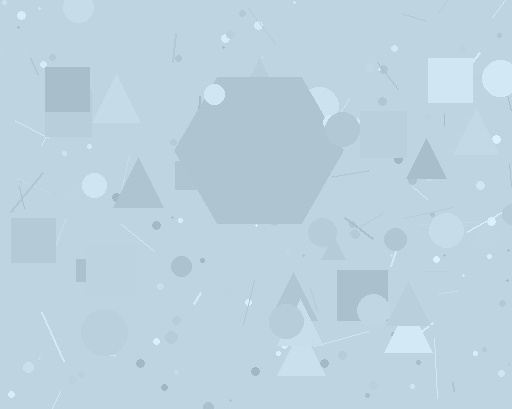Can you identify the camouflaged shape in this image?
The camouflaged shape is a hexagon.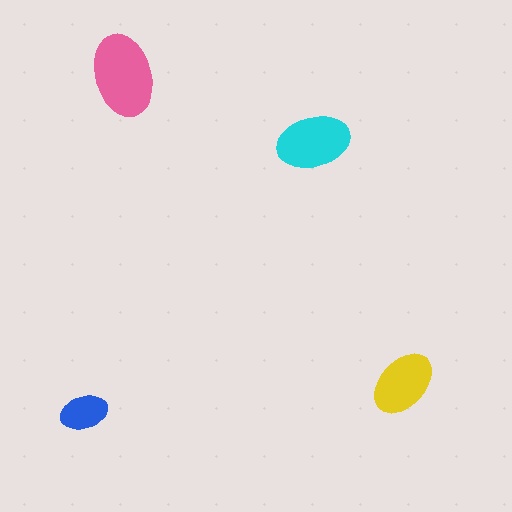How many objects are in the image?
There are 4 objects in the image.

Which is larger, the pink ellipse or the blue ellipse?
The pink one.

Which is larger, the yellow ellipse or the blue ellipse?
The yellow one.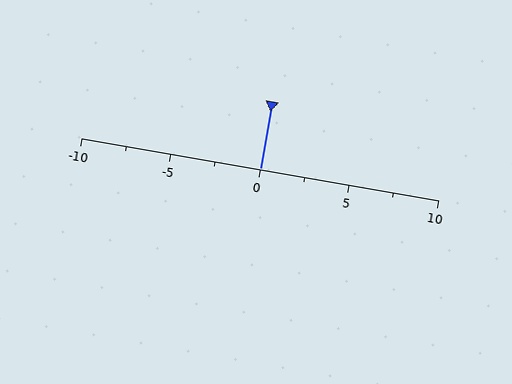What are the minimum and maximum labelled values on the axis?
The axis runs from -10 to 10.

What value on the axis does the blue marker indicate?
The marker indicates approximately 0.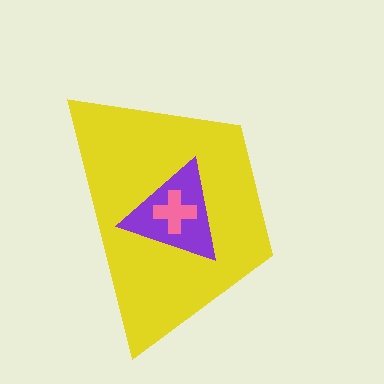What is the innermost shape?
The pink cross.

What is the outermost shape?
The yellow trapezoid.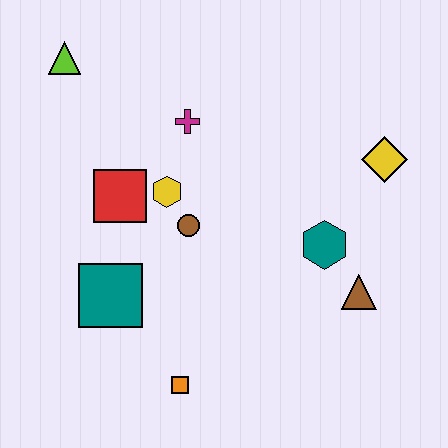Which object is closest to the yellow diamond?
The teal hexagon is closest to the yellow diamond.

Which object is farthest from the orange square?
The lime triangle is farthest from the orange square.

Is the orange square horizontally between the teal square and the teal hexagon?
Yes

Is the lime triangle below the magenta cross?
No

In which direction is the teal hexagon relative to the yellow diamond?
The teal hexagon is below the yellow diamond.